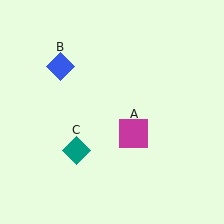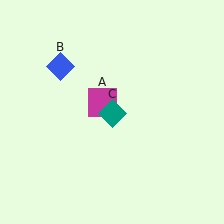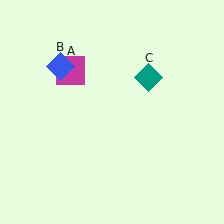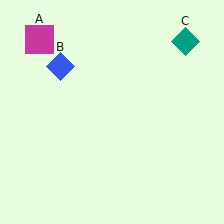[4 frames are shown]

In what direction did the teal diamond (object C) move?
The teal diamond (object C) moved up and to the right.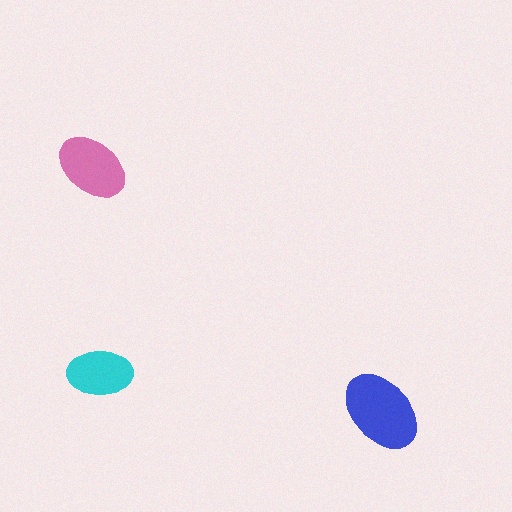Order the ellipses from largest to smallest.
the blue one, the pink one, the cyan one.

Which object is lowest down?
The blue ellipse is bottommost.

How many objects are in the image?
There are 3 objects in the image.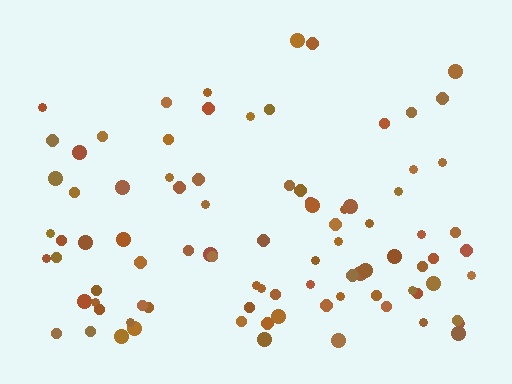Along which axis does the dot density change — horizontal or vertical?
Vertical.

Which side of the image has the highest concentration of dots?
The bottom.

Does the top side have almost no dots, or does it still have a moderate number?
Still a moderate number, just noticeably fewer than the bottom.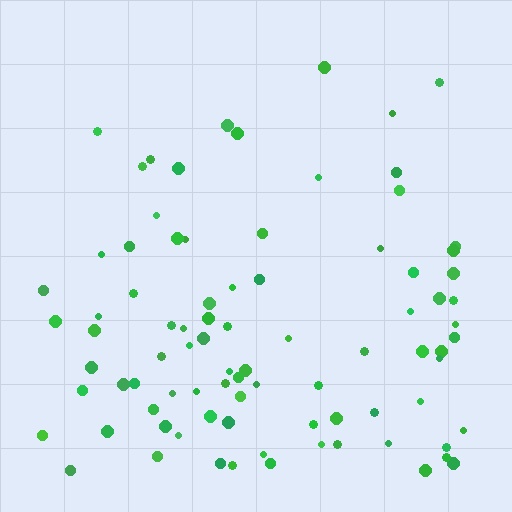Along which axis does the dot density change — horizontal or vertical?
Vertical.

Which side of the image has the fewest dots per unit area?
The top.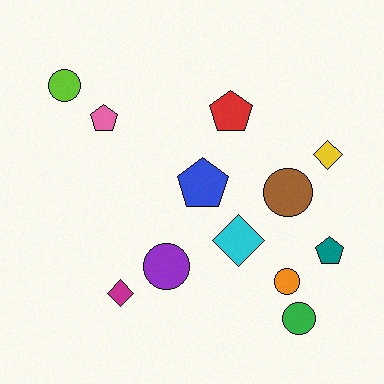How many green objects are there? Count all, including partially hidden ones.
There is 1 green object.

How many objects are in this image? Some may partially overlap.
There are 12 objects.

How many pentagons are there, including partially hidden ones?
There are 4 pentagons.